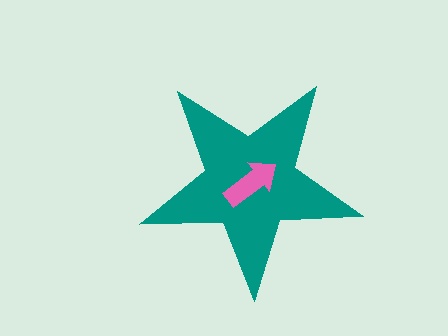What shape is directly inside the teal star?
The pink arrow.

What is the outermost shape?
The teal star.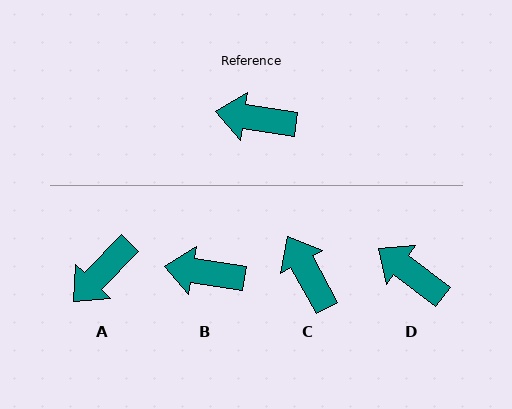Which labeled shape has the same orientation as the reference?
B.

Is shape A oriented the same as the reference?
No, it is off by about 55 degrees.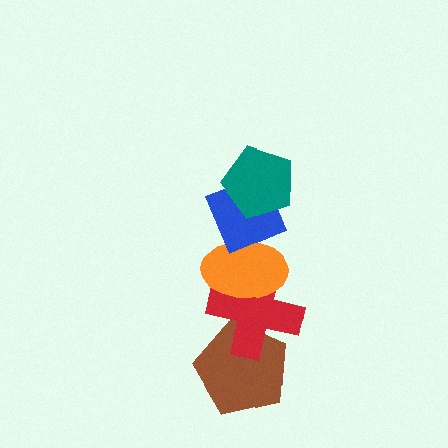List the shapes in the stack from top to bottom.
From top to bottom: the teal pentagon, the blue diamond, the orange ellipse, the red cross, the brown pentagon.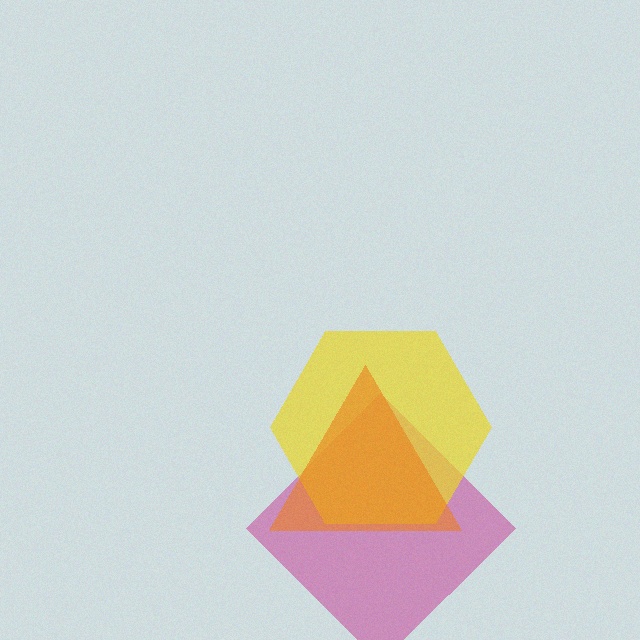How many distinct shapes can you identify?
There are 3 distinct shapes: a magenta diamond, a yellow hexagon, an orange triangle.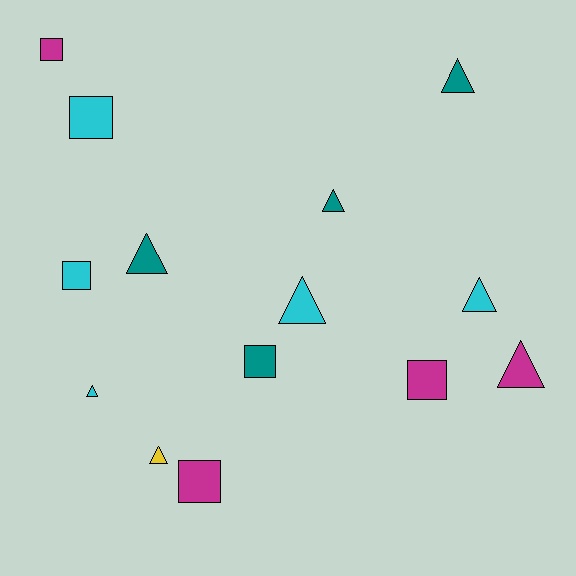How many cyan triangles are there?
There are 3 cyan triangles.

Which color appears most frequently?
Cyan, with 5 objects.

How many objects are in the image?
There are 14 objects.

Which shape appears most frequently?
Triangle, with 8 objects.